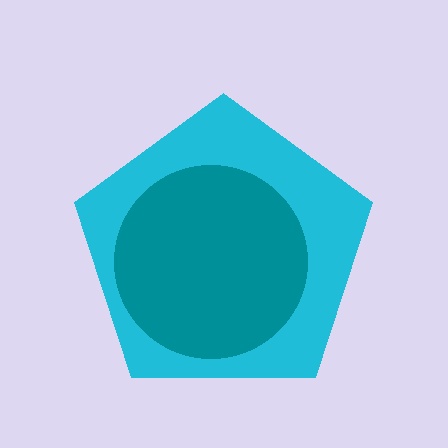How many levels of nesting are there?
2.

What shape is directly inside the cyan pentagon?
The teal circle.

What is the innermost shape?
The teal circle.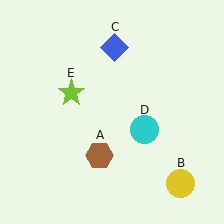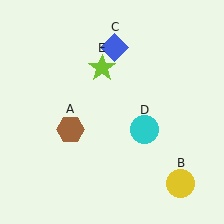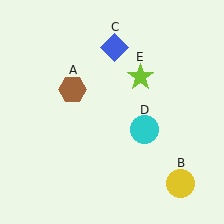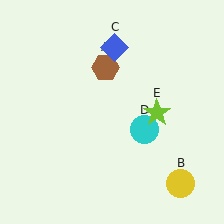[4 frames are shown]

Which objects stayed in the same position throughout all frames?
Yellow circle (object B) and blue diamond (object C) and cyan circle (object D) remained stationary.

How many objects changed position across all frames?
2 objects changed position: brown hexagon (object A), lime star (object E).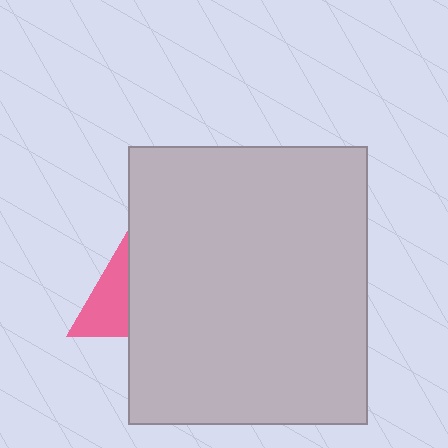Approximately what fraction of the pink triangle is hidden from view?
Roughly 59% of the pink triangle is hidden behind the light gray rectangle.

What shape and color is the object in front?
The object in front is a light gray rectangle.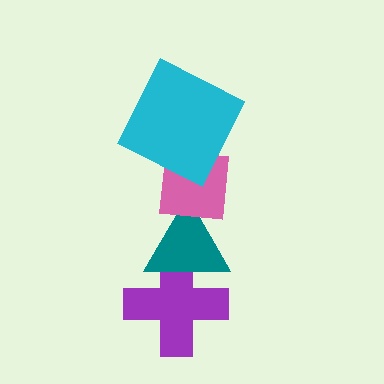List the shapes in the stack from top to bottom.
From top to bottom: the cyan square, the pink square, the teal triangle, the purple cross.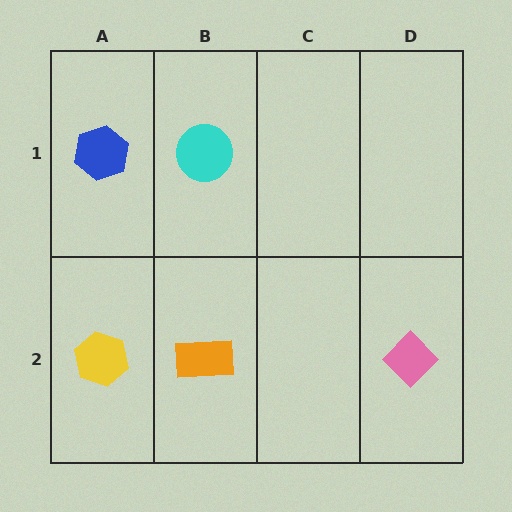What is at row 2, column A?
A yellow hexagon.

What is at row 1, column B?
A cyan circle.